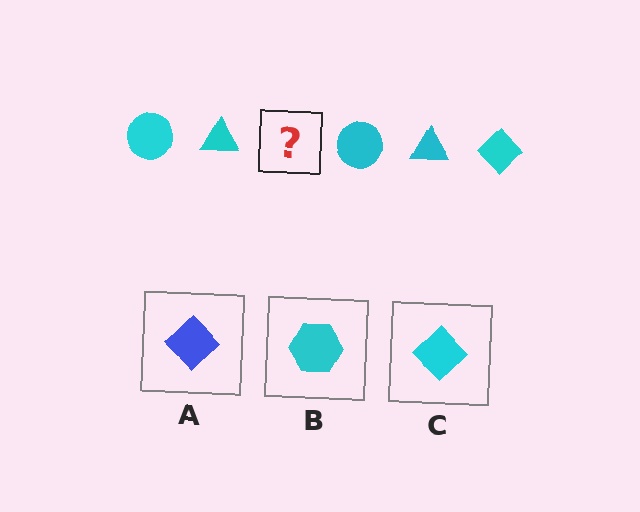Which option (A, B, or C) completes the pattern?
C.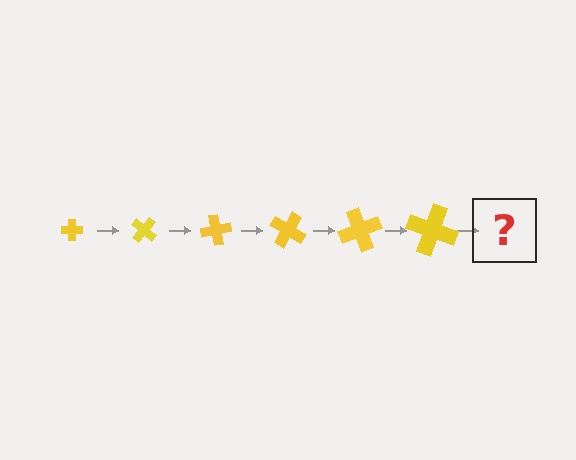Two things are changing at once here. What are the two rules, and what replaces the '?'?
The two rules are that the cross grows larger each step and it rotates 40 degrees each step. The '?' should be a cross, larger than the previous one and rotated 240 degrees from the start.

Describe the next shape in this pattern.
It should be a cross, larger than the previous one and rotated 240 degrees from the start.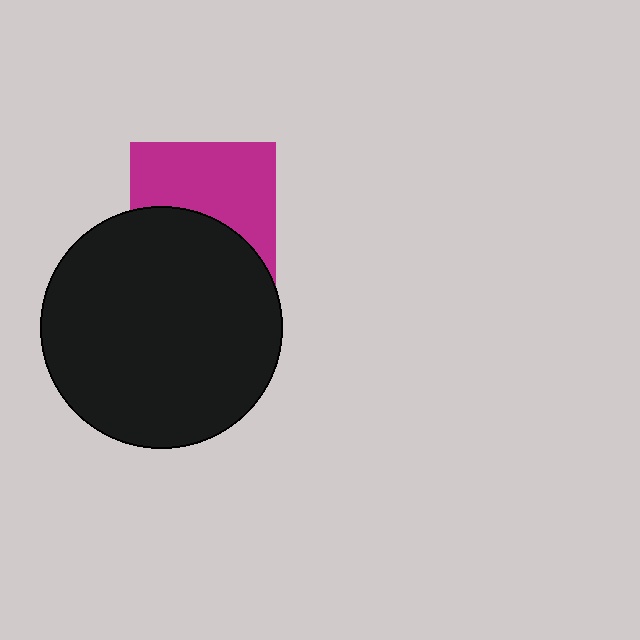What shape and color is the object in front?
The object in front is a black circle.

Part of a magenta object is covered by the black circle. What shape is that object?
It is a square.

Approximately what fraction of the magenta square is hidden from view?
Roughly 44% of the magenta square is hidden behind the black circle.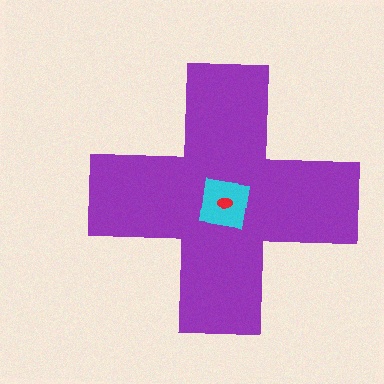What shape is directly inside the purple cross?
The cyan square.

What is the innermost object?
The red ellipse.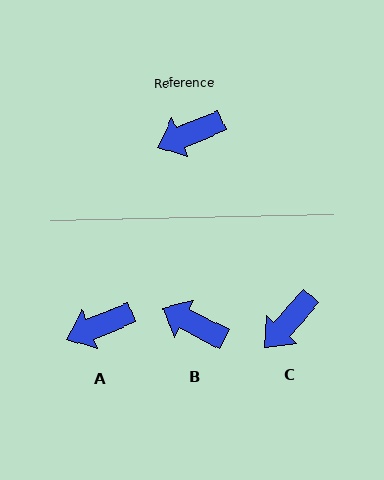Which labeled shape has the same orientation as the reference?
A.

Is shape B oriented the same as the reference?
No, it is off by about 49 degrees.